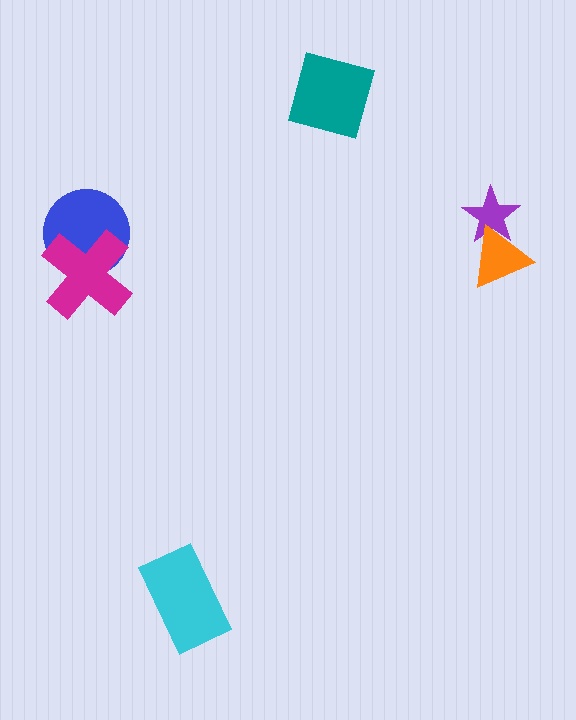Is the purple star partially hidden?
Yes, it is partially covered by another shape.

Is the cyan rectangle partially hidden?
No, no other shape covers it.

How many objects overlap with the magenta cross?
1 object overlaps with the magenta cross.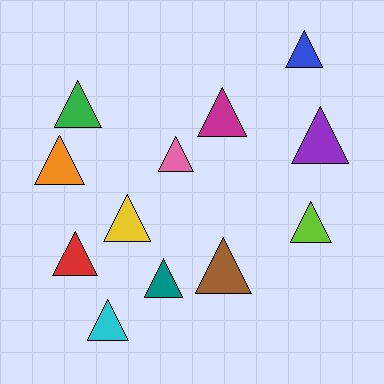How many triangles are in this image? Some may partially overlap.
There are 12 triangles.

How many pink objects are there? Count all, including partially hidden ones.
There is 1 pink object.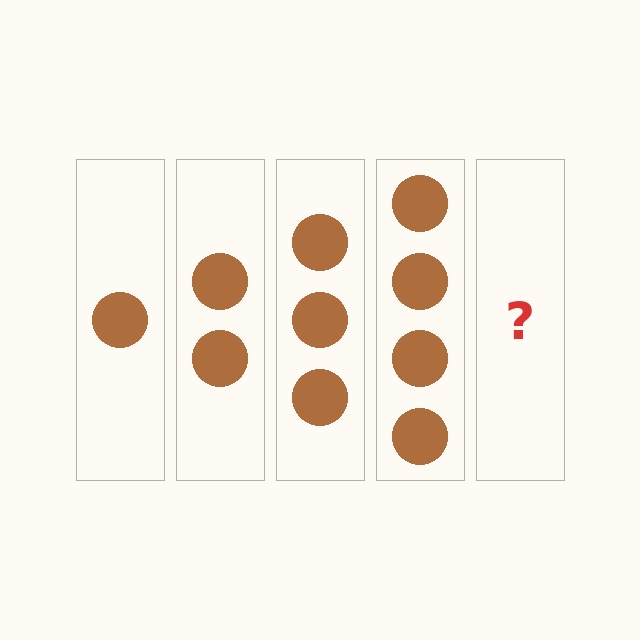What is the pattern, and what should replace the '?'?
The pattern is that each step adds one more circle. The '?' should be 5 circles.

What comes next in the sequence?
The next element should be 5 circles.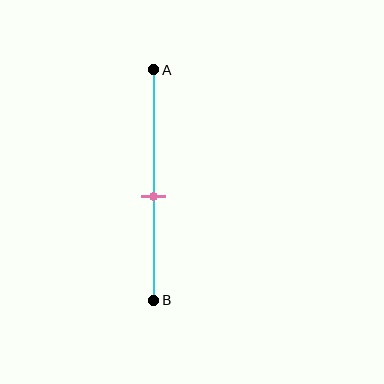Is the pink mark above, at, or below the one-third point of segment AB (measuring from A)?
The pink mark is below the one-third point of segment AB.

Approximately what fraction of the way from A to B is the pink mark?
The pink mark is approximately 55% of the way from A to B.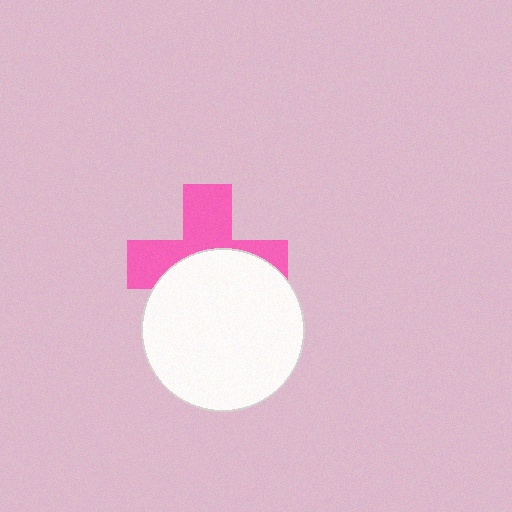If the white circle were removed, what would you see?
You would see the complete pink cross.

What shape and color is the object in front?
The object in front is a white circle.